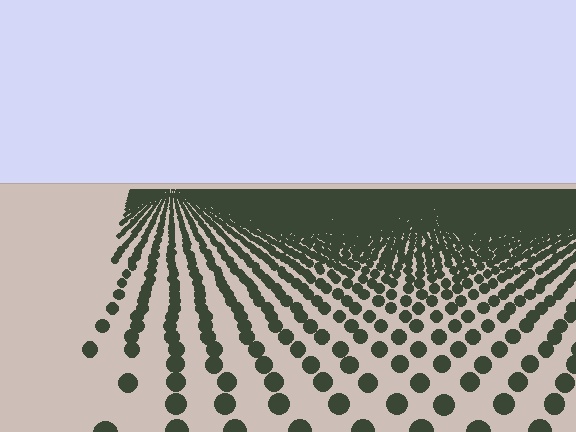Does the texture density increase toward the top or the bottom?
Density increases toward the top.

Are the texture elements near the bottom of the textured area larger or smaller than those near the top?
Larger. Near the bottom, elements are closer to the viewer and appear at a bigger on-screen size.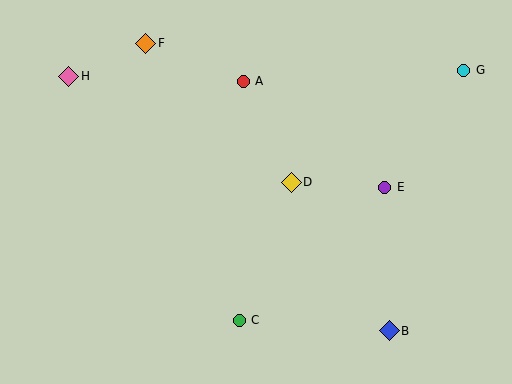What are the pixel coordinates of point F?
Point F is at (146, 43).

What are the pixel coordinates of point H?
Point H is at (69, 76).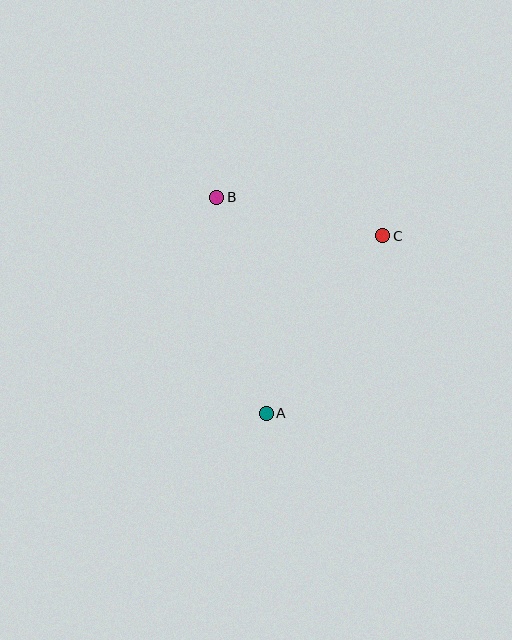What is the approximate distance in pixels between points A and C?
The distance between A and C is approximately 212 pixels.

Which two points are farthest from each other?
Points A and B are farthest from each other.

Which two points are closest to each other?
Points B and C are closest to each other.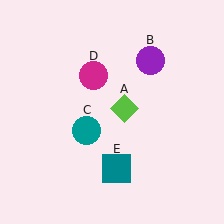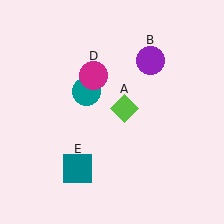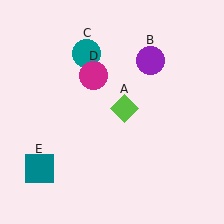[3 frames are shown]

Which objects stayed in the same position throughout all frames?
Lime diamond (object A) and purple circle (object B) and magenta circle (object D) remained stationary.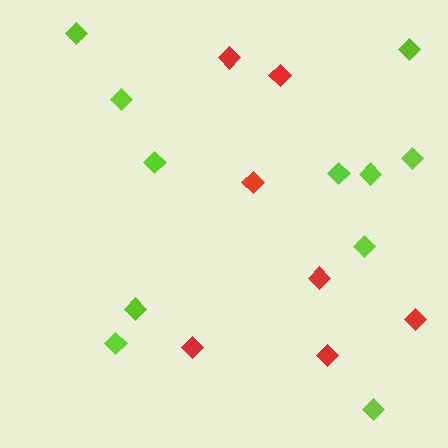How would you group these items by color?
There are 2 groups: one group of red diamonds (7) and one group of lime diamonds (11).